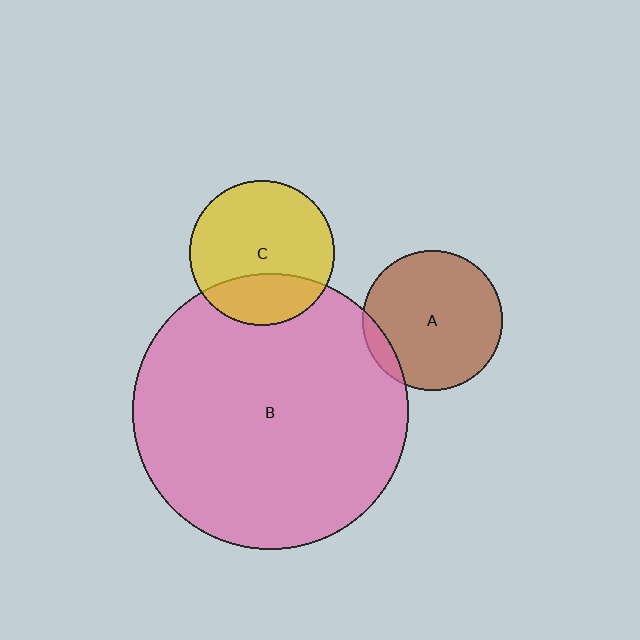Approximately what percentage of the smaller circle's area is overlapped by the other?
Approximately 10%.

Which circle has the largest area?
Circle B (pink).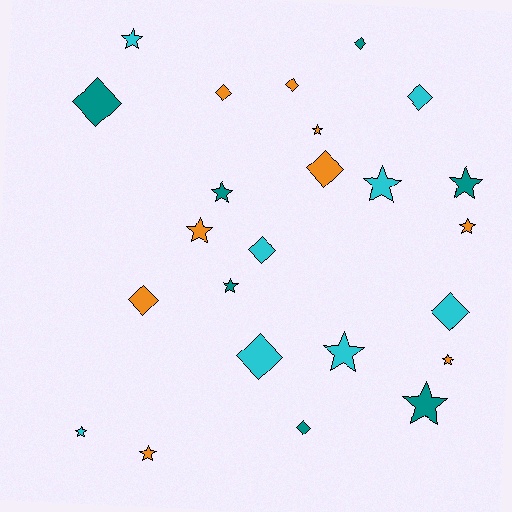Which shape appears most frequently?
Star, with 13 objects.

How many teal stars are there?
There are 4 teal stars.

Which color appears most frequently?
Orange, with 9 objects.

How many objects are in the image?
There are 24 objects.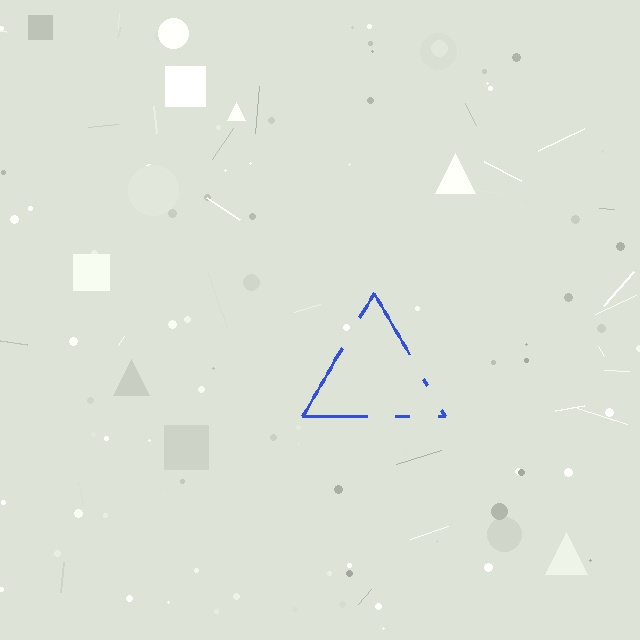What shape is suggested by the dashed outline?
The dashed outline suggests a triangle.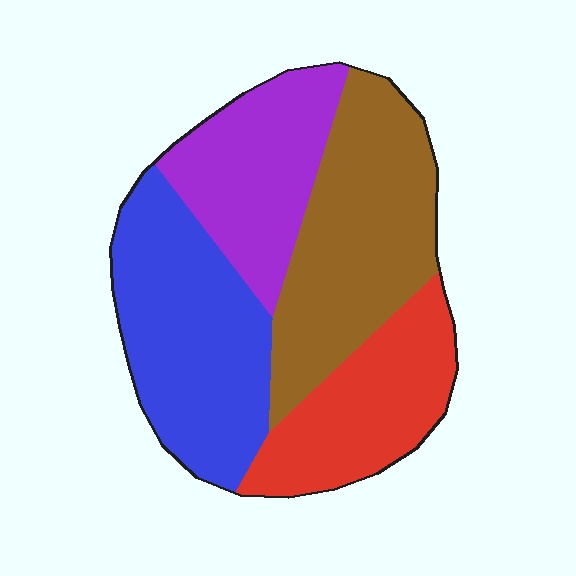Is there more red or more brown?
Brown.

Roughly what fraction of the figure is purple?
Purple covers roughly 20% of the figure.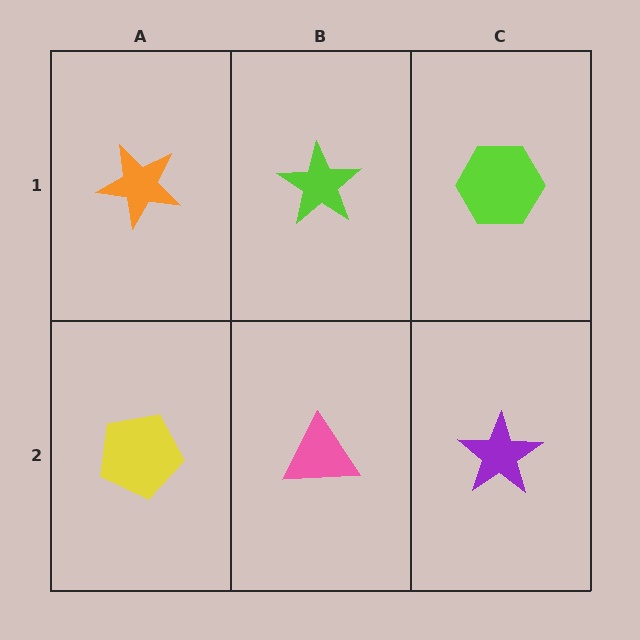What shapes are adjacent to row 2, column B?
A lime star (row 1, column B), a yellow pentagon (row 2, column A), a purple star (row 2, column C).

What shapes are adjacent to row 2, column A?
An orange star (row 1, column A), a pink triangle (row 2, column B).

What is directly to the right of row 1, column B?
A lime hexagon.